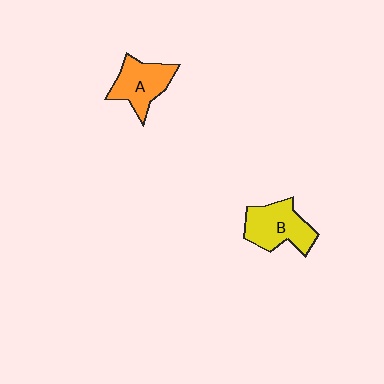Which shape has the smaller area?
Shape A (orange).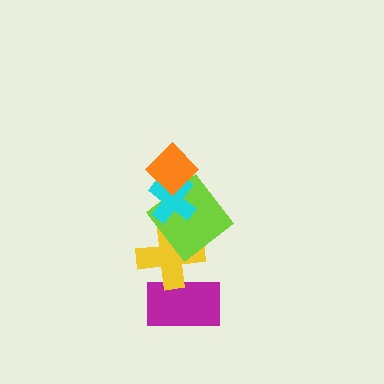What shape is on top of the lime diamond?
The cyan cross is on top of the lime diamond.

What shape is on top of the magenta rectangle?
The yellow cross is on top of the magenta rectangle.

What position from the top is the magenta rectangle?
The magenta rectangle is 5th from the top.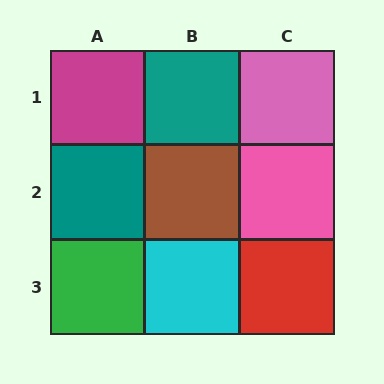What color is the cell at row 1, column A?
Magenta.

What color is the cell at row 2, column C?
Pink.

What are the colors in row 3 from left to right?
Green, cyan, red.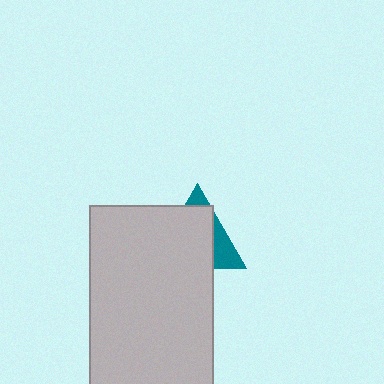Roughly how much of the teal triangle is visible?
A small part of it is visible (roughly 30%).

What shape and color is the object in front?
The object in front is a light gray rectangle.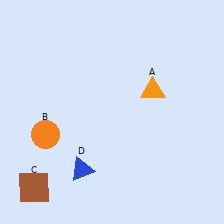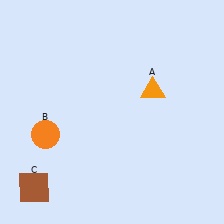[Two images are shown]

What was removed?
The blue triangle (D) was removed in Image 2.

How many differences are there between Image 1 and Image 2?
There is 1 difference between the two images.